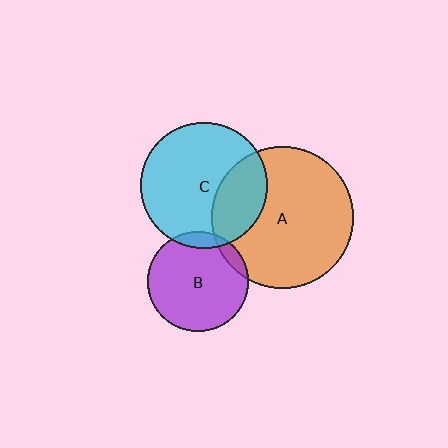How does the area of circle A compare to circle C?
Approximately 1.3 times.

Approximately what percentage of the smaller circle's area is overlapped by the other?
Approximately 30%.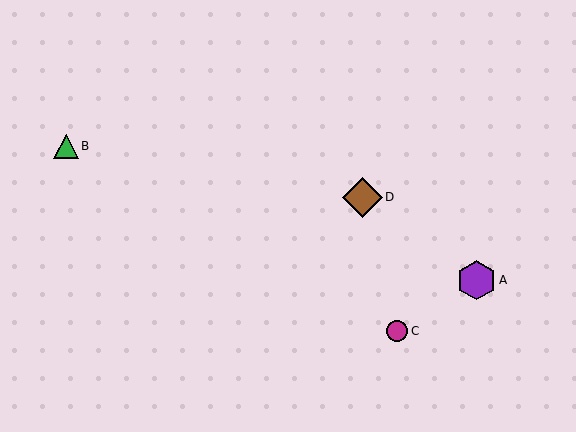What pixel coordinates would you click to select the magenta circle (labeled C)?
Click at (397, 331) to select the magenta circle C.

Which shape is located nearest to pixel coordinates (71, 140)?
The green triangle (labeled B) at (66, 146) is nearest to that location.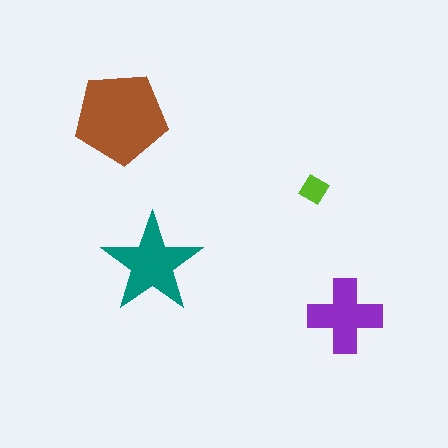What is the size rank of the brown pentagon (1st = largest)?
1st.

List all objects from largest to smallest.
The brown pentagon, the teal star, the purple cross, the lime diamond.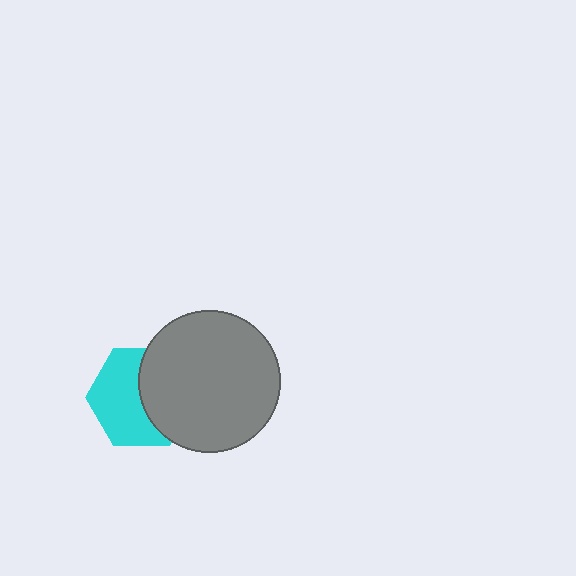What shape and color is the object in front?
The object in front is a gray circle.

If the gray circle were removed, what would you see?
You would see the complete cyan hexagon.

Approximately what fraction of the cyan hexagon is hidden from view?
Roughly 44% of the cyan hexagon is hidden behind the gray circle.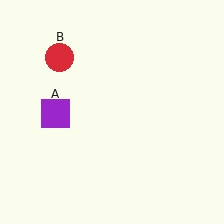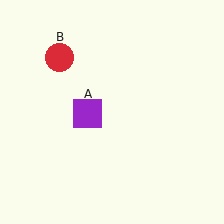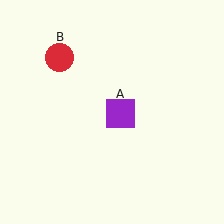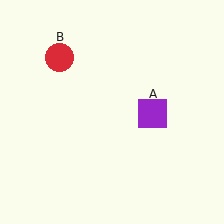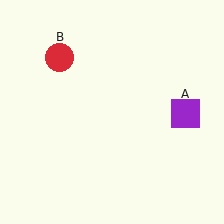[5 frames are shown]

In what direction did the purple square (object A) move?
The purple square (object A) moved right.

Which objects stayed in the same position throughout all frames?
Red circle (object B) remained stationary.